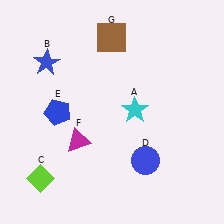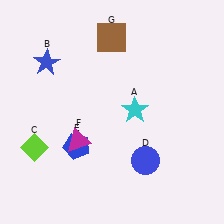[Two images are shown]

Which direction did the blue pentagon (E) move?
The blue pentagon (E) moved down.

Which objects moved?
The objects that moved are: the lime diamond (C), the blue pentagon (E).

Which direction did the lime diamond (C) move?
The lime diamond (C) moved up.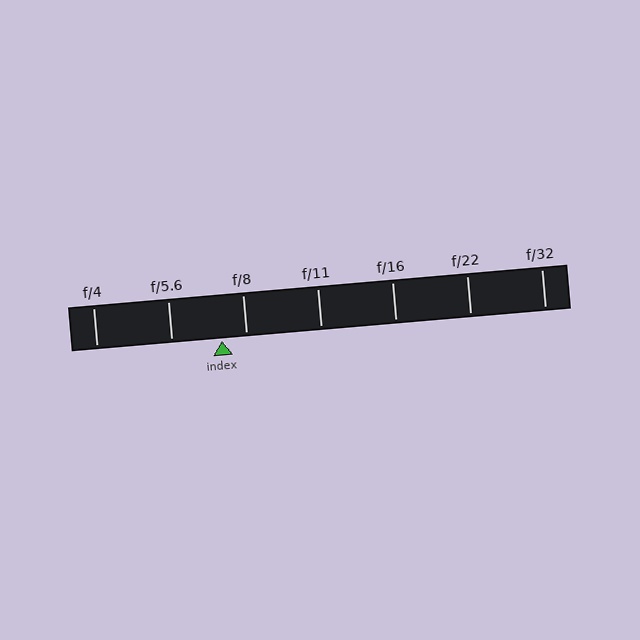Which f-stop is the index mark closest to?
The index mark is closest to f/8.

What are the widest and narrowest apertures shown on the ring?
The widest aperture shown is f/4 and the narrowest is f/32.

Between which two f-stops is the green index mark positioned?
The index mark is between f/5.6 and f/8.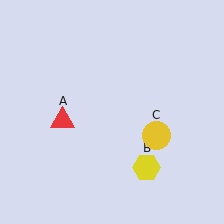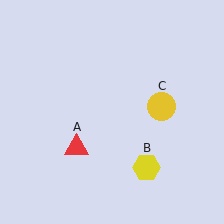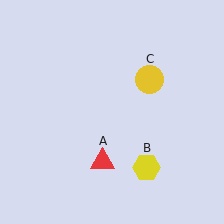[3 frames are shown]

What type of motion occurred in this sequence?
The red triangle (object A), yellow circle (object C) rotated counterclockwise around the center of the scene.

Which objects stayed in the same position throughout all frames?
Yellow hexagon (object B) remained stationary.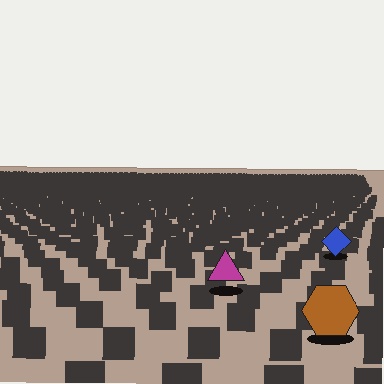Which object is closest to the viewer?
The brown hexagon is closest. The texture marks near it are larger and more spread out.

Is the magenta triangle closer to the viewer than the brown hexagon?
No. The brown hexagon is closer — you can tell from the texture gradient: the ground texture is coarser near it.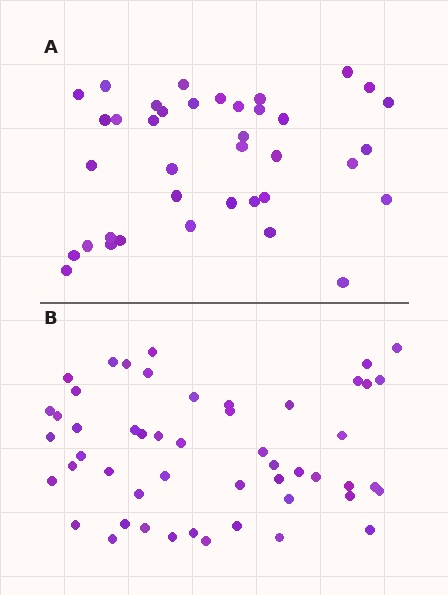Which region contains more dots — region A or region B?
Region B (the bottom region) has more dots.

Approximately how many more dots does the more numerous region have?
Region B has approximately 15 more dots than region A.